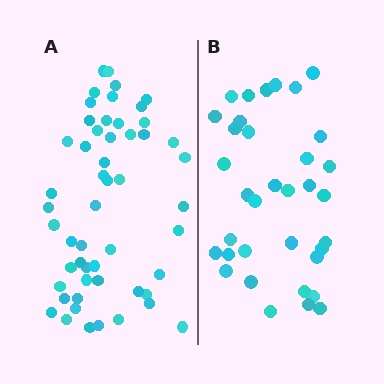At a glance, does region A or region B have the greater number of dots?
Region A (the left region) has more dots.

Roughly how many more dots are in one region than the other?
Region A has approximately 20 more dots than region B.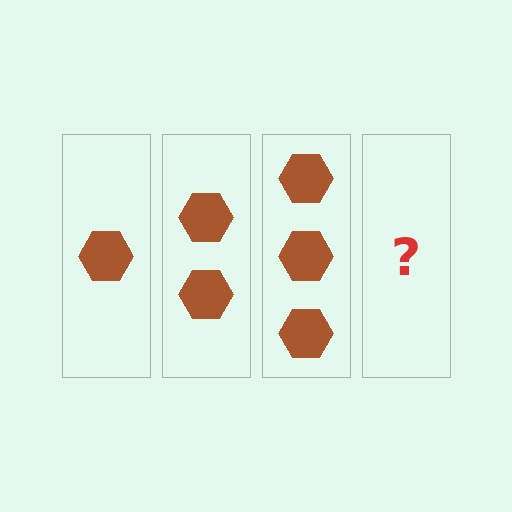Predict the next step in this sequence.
The next step is 4 hexagons.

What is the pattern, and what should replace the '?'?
The pattern is that each step adds one more hexagon. The '?' should be 4 hexagons.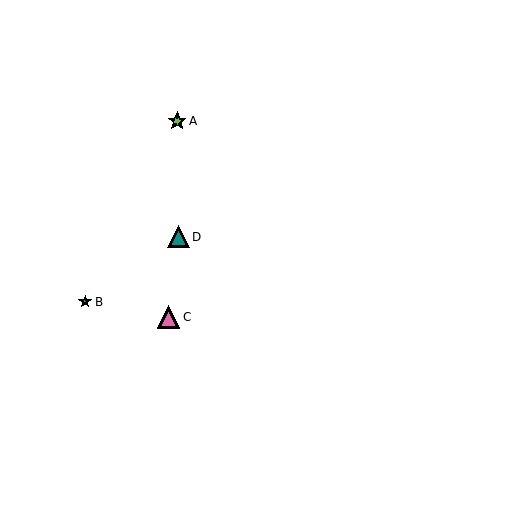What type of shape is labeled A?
Shape A is a lime star.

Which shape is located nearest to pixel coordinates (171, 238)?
The teal triangle (labeled D) at (178, 237) is nearest to that location.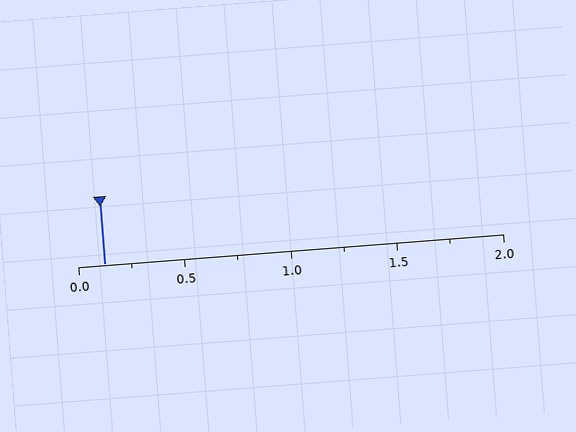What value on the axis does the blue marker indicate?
The marker indicates approximately 0.12.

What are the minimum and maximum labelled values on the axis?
The axis runs from 0.0 to 2.0.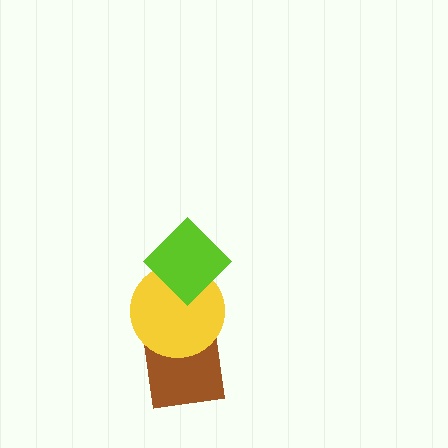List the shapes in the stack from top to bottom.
From top to bottom: the lime diamond, the yellow circle, the brown square.